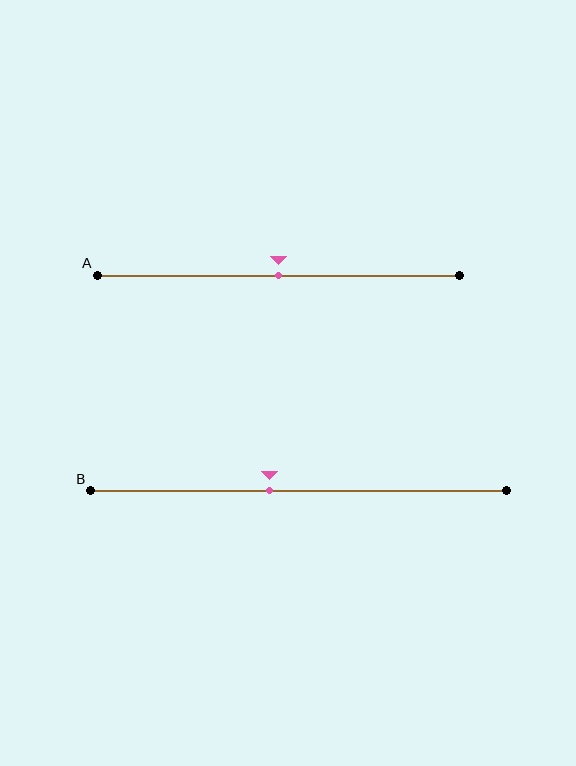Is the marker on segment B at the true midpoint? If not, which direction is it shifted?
No, the marker on segment B is shifted to the left by about 7% of the segment length.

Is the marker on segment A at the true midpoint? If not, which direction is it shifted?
Yes, the marker on segment A is at the true midpoint.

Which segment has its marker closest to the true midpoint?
Segment A has its marker closest to the true midpoint.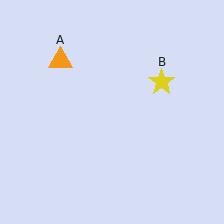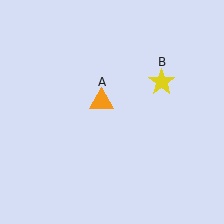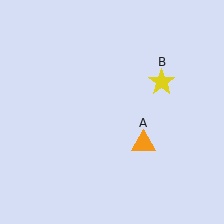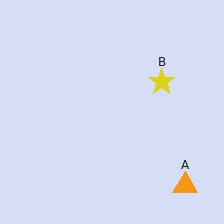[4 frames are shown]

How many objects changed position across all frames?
1 object changed position: orange triangle (object A).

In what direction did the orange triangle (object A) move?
The orange triangle (object A) moved down and to the right.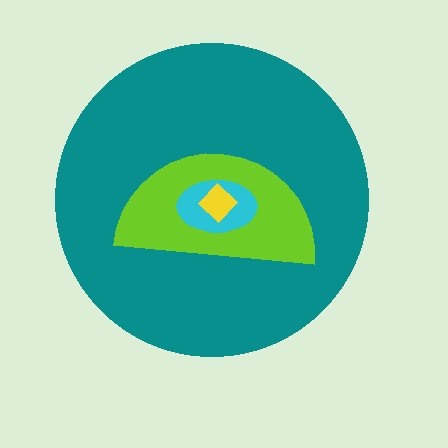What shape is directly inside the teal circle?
The lime semicircle.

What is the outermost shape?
The teal circle.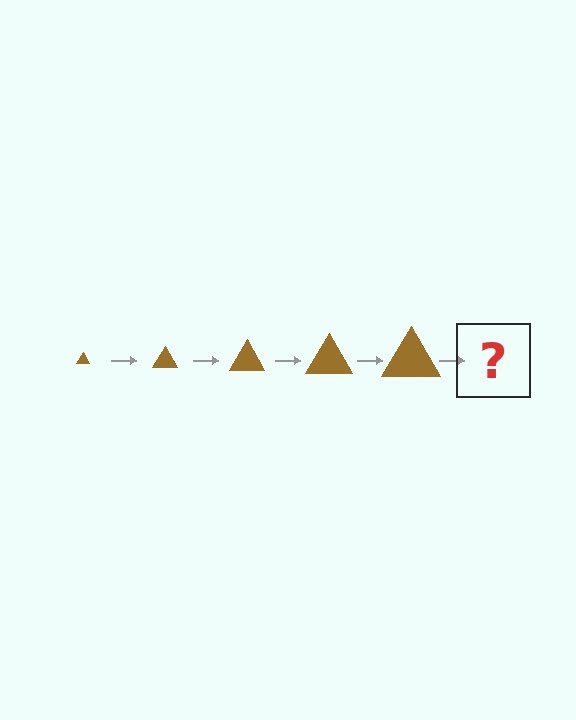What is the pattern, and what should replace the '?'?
The pattern is that the triangle gets progressively larger each step. The '?' should be a brown triangle, larger than the previous one.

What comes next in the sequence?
The next element should be a brown triangle, larger than the previous one.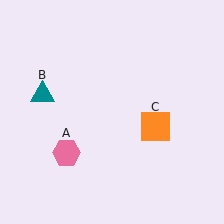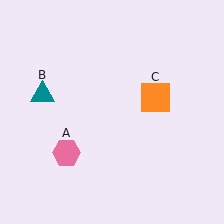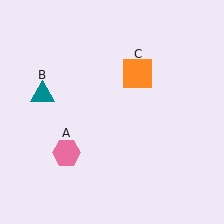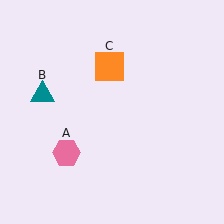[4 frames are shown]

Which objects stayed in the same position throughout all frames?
Pink hexagon (object A) and teal triangle (object B) remained stationary.